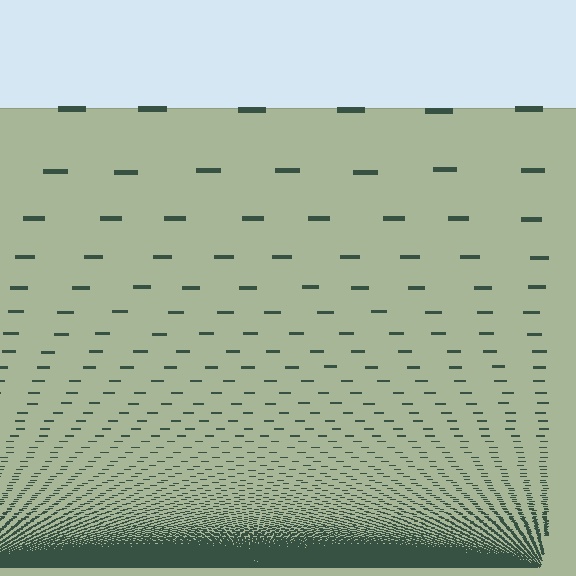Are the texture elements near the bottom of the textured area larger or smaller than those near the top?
Smaller. The gradient is inverted — elements near the bottom are smaller and denser.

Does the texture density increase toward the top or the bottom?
Density increases toward the bottom.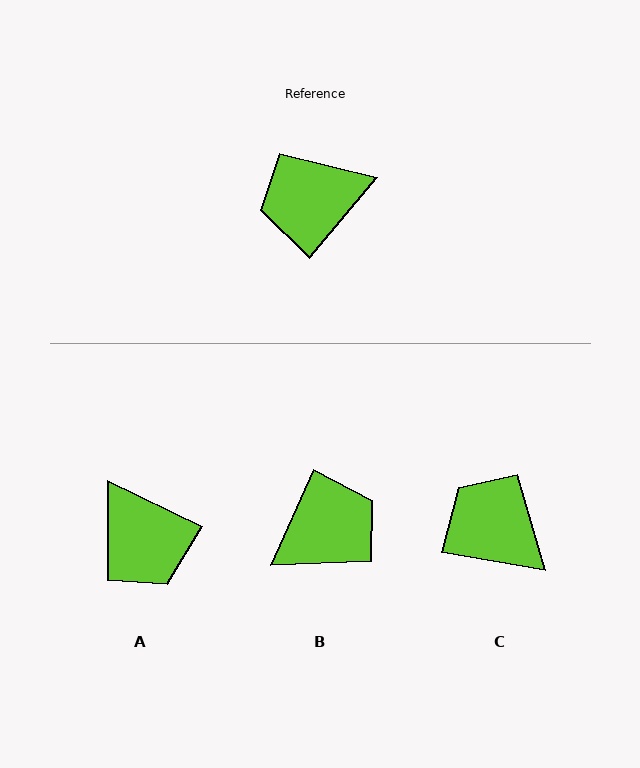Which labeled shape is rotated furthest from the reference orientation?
B, about 163 degrees away.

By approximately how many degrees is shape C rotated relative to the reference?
Approximately 60 degrees clockwise.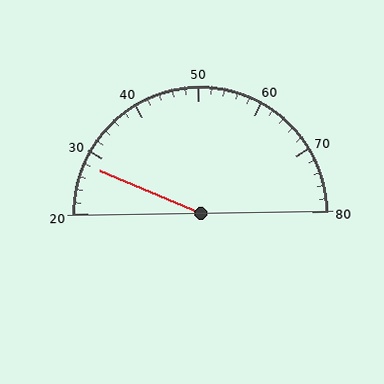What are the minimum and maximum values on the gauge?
The gauge ranges from 20 to 80.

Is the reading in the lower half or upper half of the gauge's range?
The reading is in the lower half of the range (20 to 80).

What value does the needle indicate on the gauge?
The needle indicates approximately 28.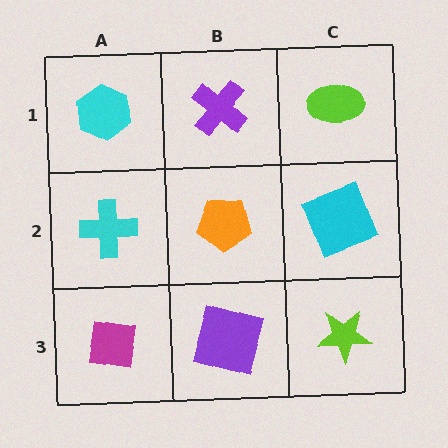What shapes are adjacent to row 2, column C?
A lime ellipse (row 1, column C), a lime star (row 3, column C), an orange pentagon (row 2, column B).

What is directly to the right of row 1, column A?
A purple cross.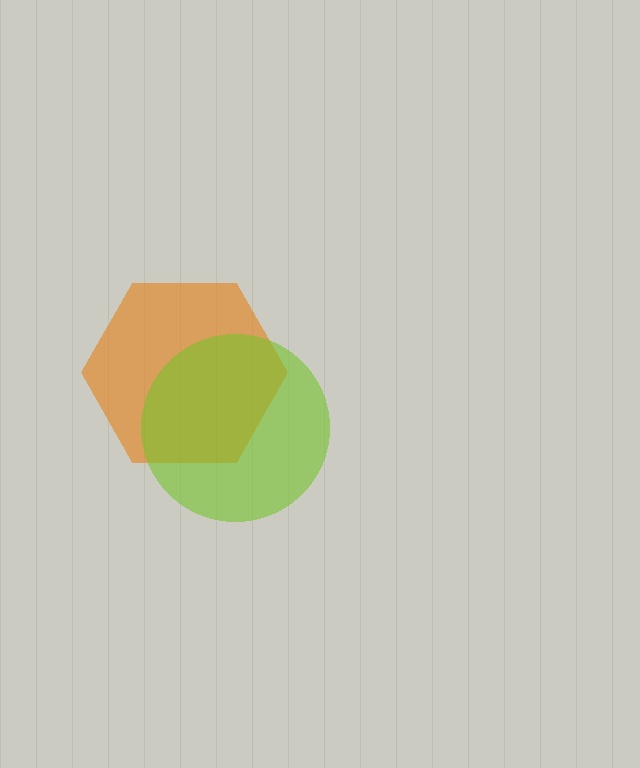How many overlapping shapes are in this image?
There are 2 overlapping shapes in the image.